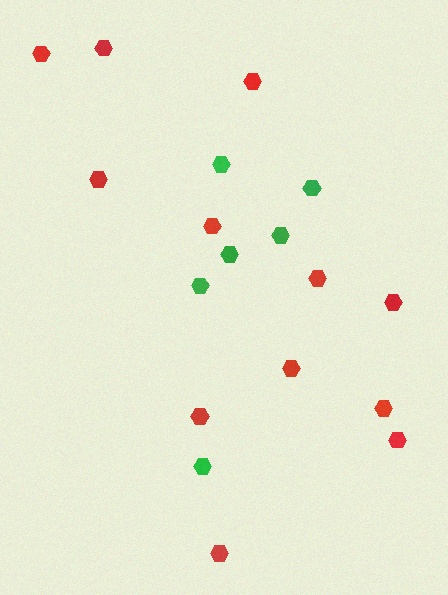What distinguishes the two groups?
There are 2 groups: one group of green hexagons (6) and one group of red hexagons (12).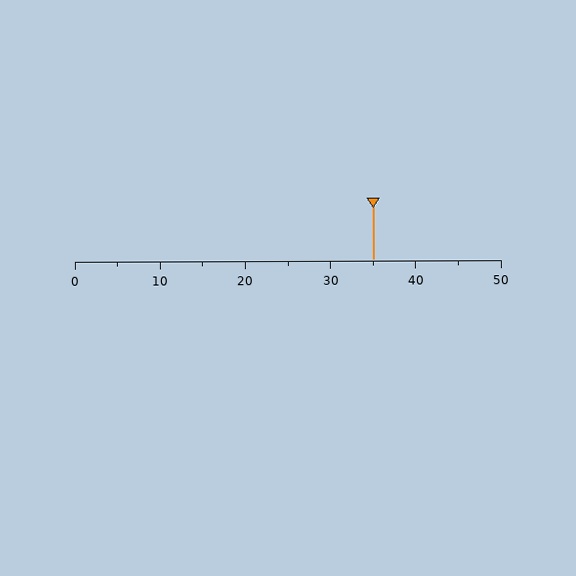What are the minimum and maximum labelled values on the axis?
The axis runs from 0 to 50.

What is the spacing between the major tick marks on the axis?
The major ticks are spaced 10 apart.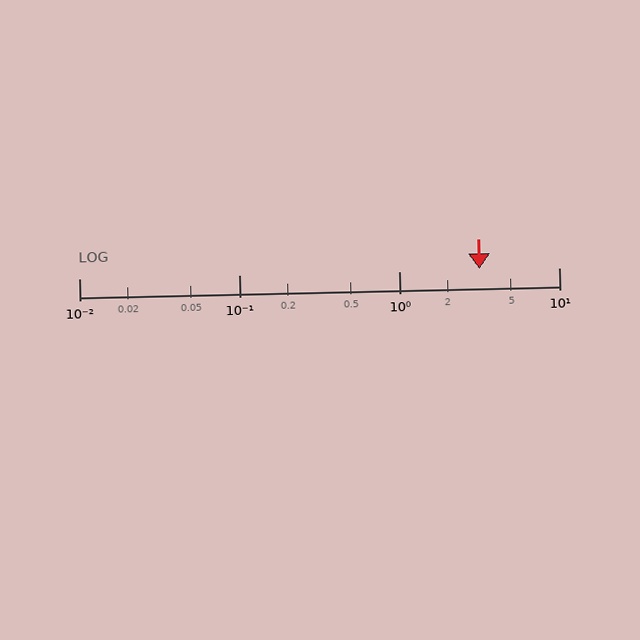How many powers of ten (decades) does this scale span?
The scale spans 3 decades, from 0.01 to 10.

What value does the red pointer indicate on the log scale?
The pointer indicates approximately 3.2.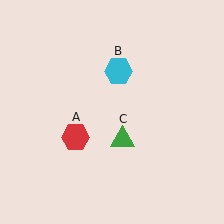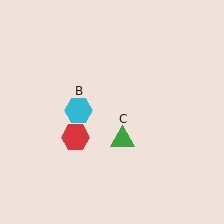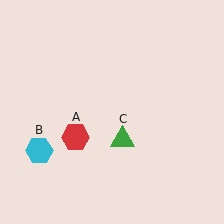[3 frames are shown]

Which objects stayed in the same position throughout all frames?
Red hexagon (object A) and green triangle (object C) remained stationary.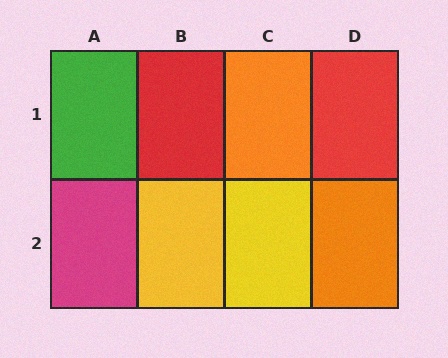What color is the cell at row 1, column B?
Red.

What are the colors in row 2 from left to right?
Magenta, yellow, yellow, orange.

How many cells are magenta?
1 cell is magenta.